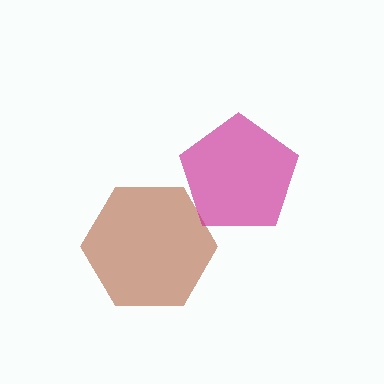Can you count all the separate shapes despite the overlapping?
Yes, there are 2 separate shapes.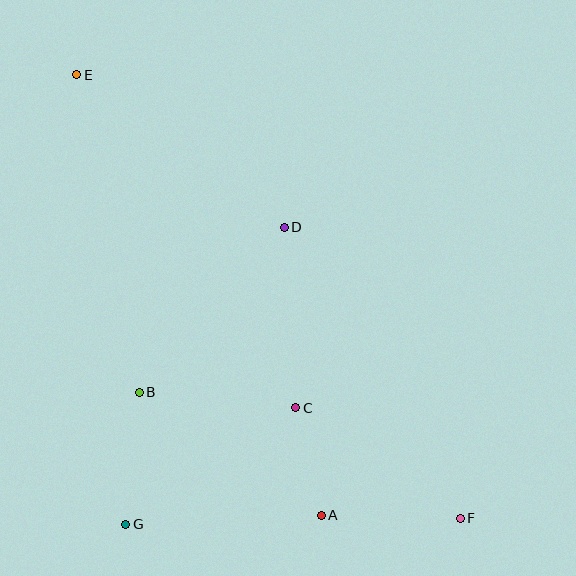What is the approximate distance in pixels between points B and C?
The distance between B and C is approximately 158 pixels.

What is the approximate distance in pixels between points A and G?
The distance between A and G is approximately 196 pixels.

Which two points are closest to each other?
Points A and C are closest to each other.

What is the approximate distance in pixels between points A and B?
The distance between A and B is approximately 220 pixels.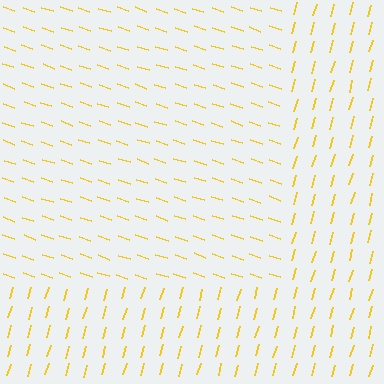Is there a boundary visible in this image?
Yes, there is a texture boundary formed by a change in line orientation.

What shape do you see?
I see a rectangle.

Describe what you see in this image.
The image is filled with small yellow line segments. A rectangle region in the image has lines oriented differently from the surrounding lines, creating a visible texture boundary.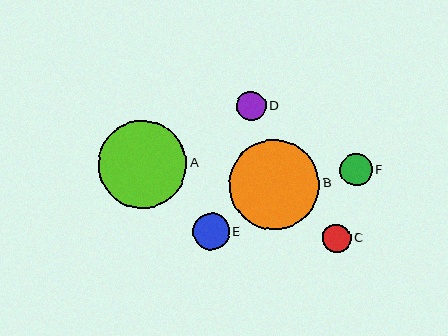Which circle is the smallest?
Circle C is the smallest with a size of approximately 28 pixels.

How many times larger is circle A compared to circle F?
Circle A is approximately 2.7 times the size of circle F.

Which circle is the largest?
Circle B is the largest with a size of approximately 90 pixels.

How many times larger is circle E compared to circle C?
Circle E is approximately 1.3 times the size of circle C.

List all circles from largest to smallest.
From largest to smallest: B, A, E, F, D, C.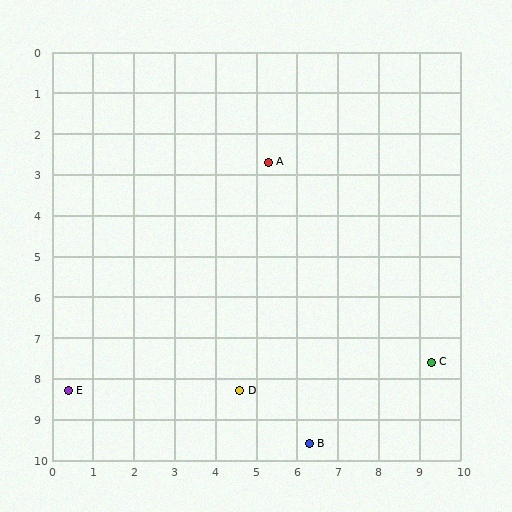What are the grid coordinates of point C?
Point C is at approximately (9.3, 7.6).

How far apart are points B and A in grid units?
Points B and A are about 7.0 grid units apart.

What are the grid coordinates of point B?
Point B is at approximately (6.3, 9.6).